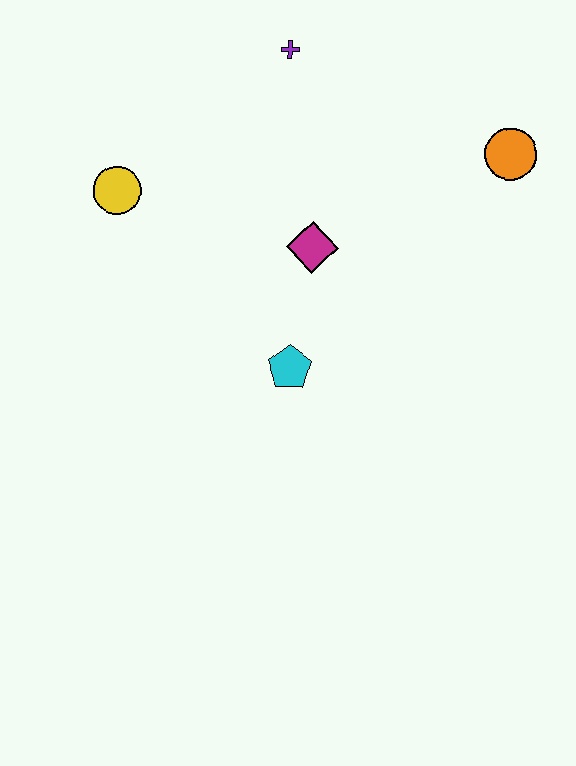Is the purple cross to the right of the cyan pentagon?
No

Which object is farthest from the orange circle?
The yellow circle is farthest from the orange circle.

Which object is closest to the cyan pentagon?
The magenta diamond is closest to the cyan pentagon.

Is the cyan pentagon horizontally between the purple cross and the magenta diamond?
Yes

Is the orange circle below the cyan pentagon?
No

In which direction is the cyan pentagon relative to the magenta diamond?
The cyan pentagon is below the magenta diamond.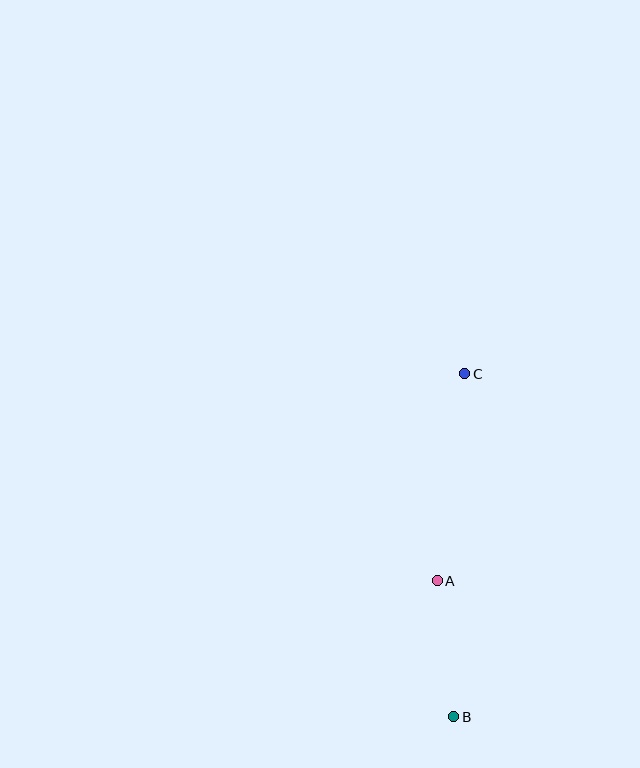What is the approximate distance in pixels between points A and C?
The distance between A and C is approximately 209 pixels.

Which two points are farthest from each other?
Points B and C are farthest from each other.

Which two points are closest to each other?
Points A and B are closest to each other.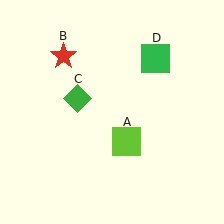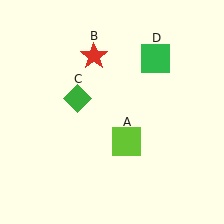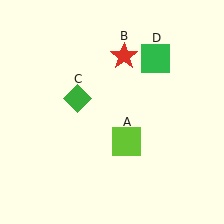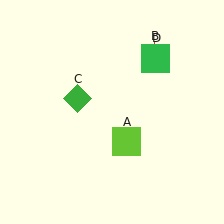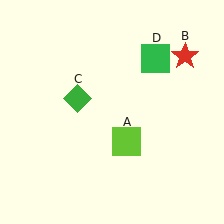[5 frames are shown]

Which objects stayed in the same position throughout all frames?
Lime square (object A) and green diamond (object C) and green square (object D) remained stationary.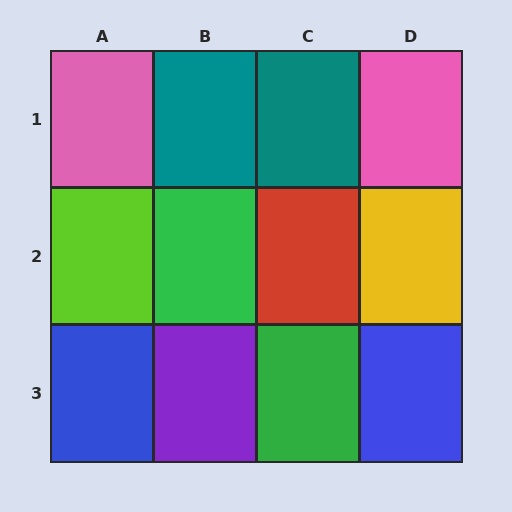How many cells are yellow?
1 cell is yellow.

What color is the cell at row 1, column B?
Teal.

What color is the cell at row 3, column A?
Blue.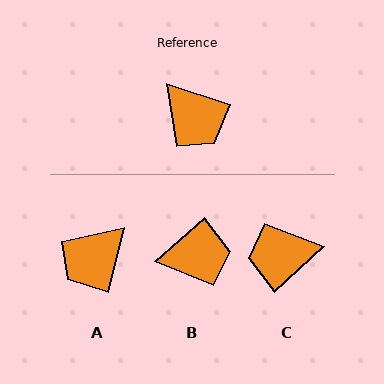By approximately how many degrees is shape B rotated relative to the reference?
Approximately 59 degrees counter-clockwise.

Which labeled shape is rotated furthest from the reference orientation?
C, about 119 degrees away.